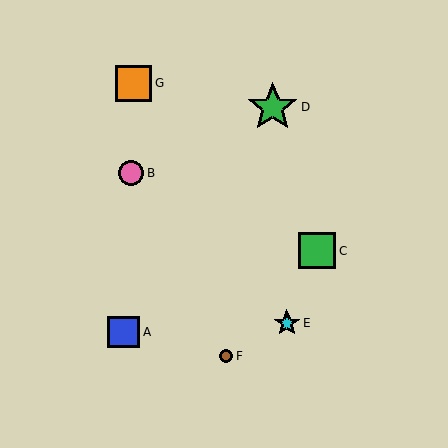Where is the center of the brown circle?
The center of the brown circle is at (226, 356).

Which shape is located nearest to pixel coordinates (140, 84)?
The orange square (labeled G) at (133, 83) is nearest to that location.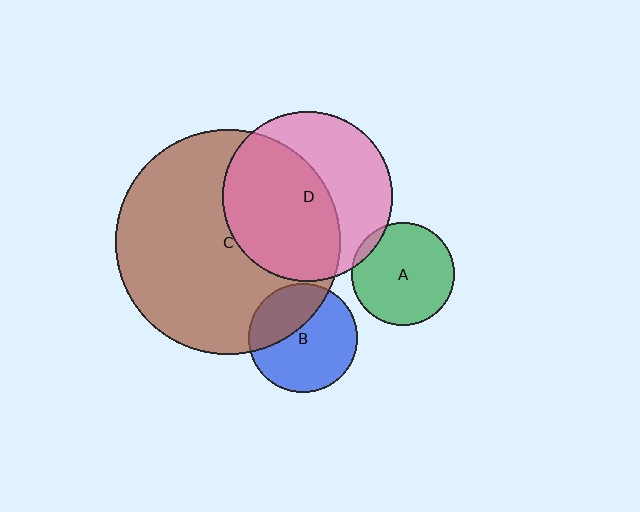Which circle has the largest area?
Circle C (brown).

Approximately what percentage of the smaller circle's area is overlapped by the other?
Approximately 35%.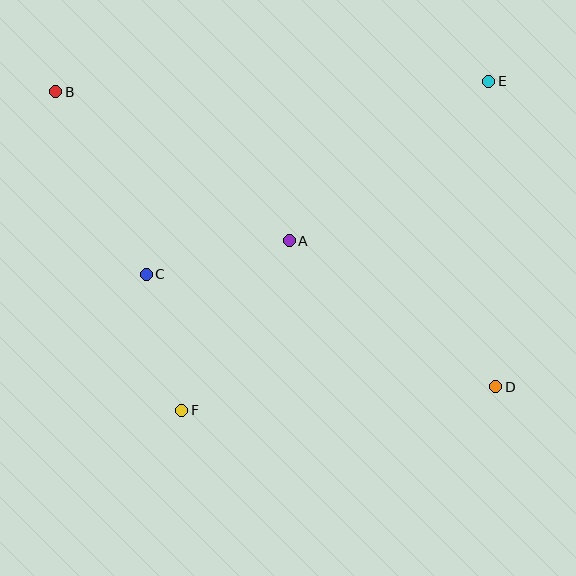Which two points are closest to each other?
Points C and F are closest to each other.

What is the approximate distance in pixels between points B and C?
The distance between B and C is approximately 204 pixels.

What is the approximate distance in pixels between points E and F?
The distance between E and F is approximately 450 pixels.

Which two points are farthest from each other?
Points B and D are farthest from each other.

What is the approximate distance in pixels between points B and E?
The distance between B and E is approximately 433 pixels.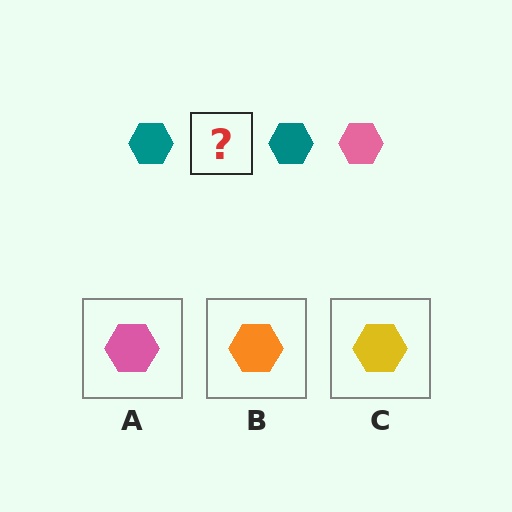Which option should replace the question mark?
Option A.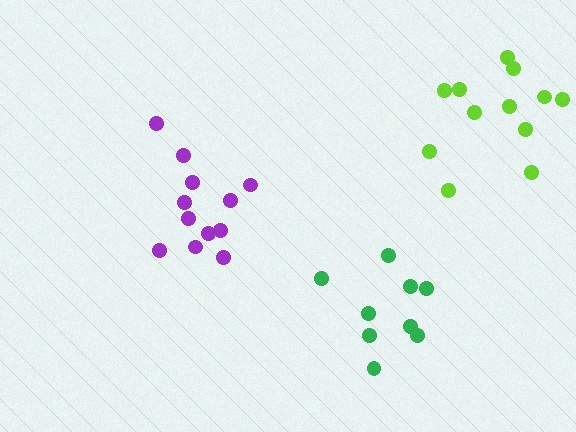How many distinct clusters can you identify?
There are 3 distinct clusters.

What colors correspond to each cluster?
The clusters are colored: green, purple, lime.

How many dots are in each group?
Group 1: 9 dots, Group 2: 12 dots, Group 3: 12 dots (33 total).